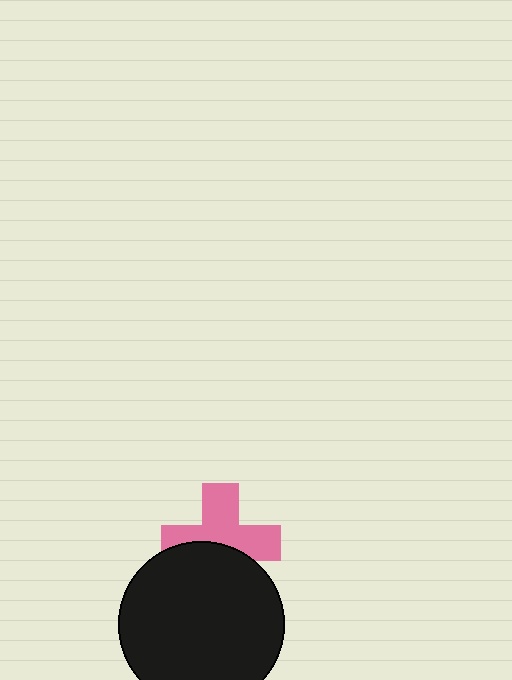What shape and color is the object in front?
The object in front is a black circle.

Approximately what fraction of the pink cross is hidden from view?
Roughly 41% of the pink cross is hidden behind the black circle.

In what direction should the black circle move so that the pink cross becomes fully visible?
The black circle should move down. That is the shortest direction to clear the overlap and leave the pink cross fully visible.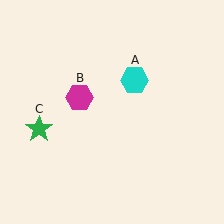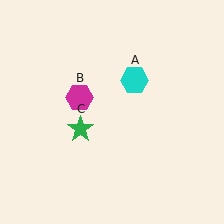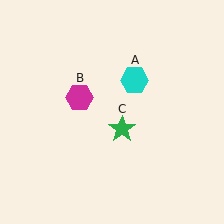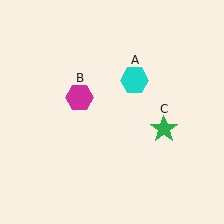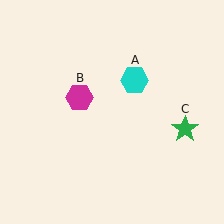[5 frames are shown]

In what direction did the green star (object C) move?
The green star (object C) moved right.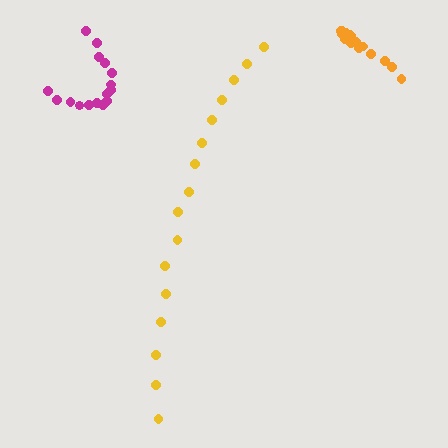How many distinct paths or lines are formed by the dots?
There are 3 distinct paths.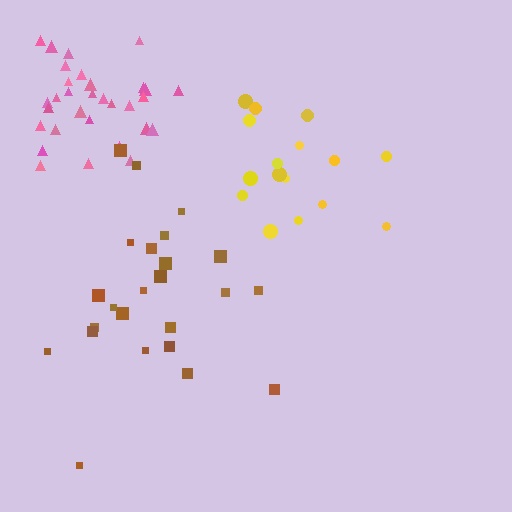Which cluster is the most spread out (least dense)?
Yellow.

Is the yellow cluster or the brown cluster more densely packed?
Brown.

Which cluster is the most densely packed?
Pink.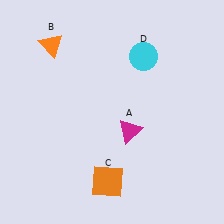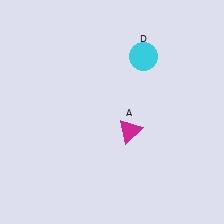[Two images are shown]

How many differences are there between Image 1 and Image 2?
There are 2 differences between the two images.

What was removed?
The orange square (C), the orange triangle (B) were removed in Image 2.